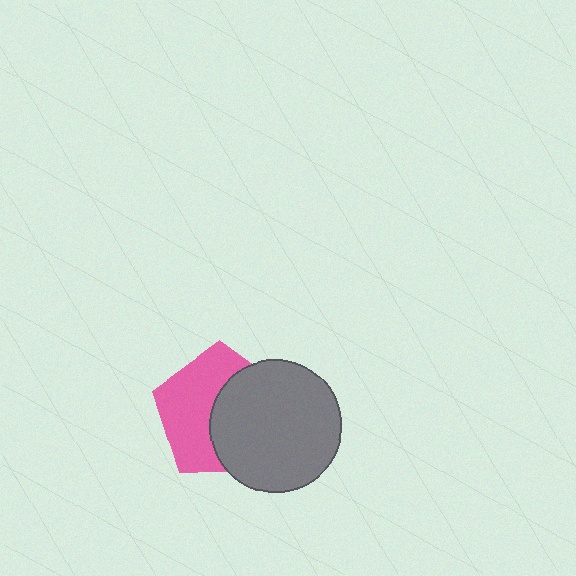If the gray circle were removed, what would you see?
You would see the complete pink pentagon.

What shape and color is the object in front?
The object in front is a gray circle.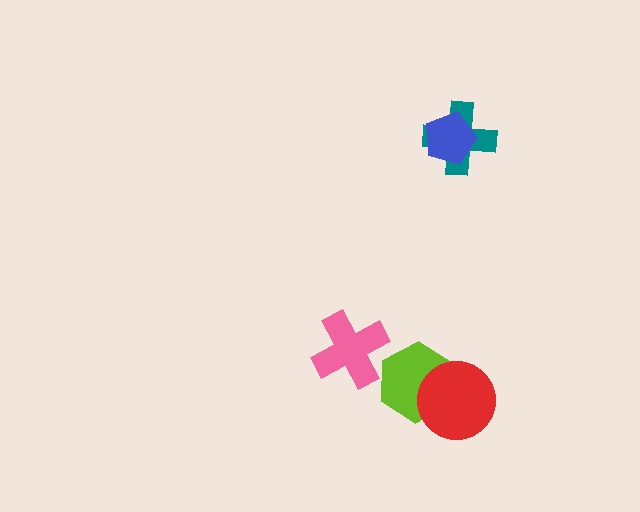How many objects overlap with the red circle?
1 object overlaps with the red circle.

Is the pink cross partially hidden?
No, no other shape covers it.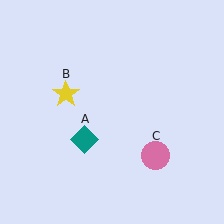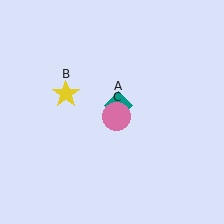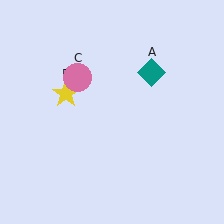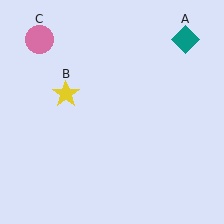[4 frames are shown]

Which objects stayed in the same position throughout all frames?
Yellow star (object B) remained stationary.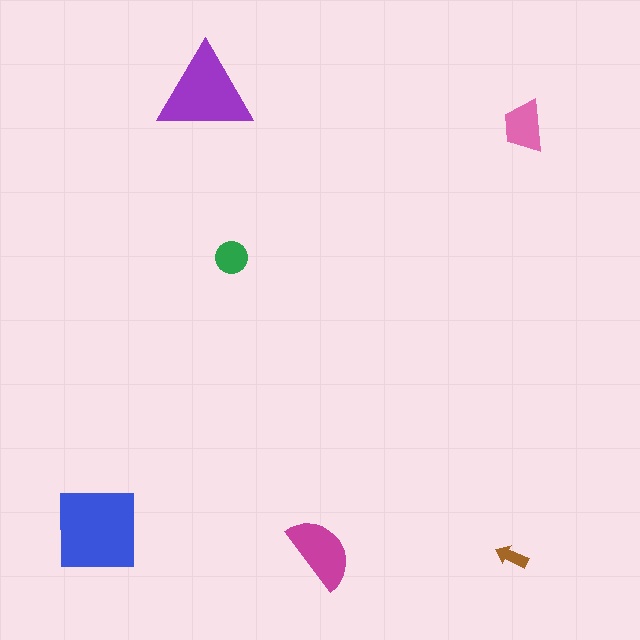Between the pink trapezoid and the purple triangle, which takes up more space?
The purple triangle.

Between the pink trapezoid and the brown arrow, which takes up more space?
The pink trapezoid.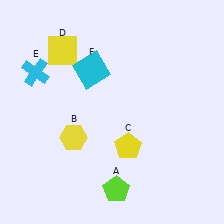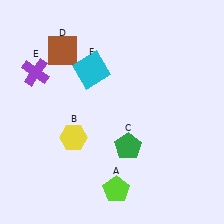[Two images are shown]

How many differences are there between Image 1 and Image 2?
There are 3 differences between the two images.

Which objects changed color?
C changed from yellow to green. D changed from yellow to brown. E changed from cyan to purple.